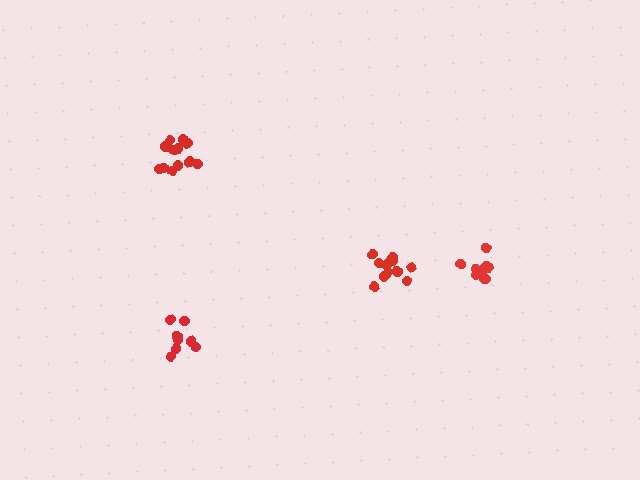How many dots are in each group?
Group 1: 12 dots, Group 2: 10 dots, Group 3: 12 dots, Group 4: 8 dots (42 total).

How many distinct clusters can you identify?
There are 4 distinct clusters.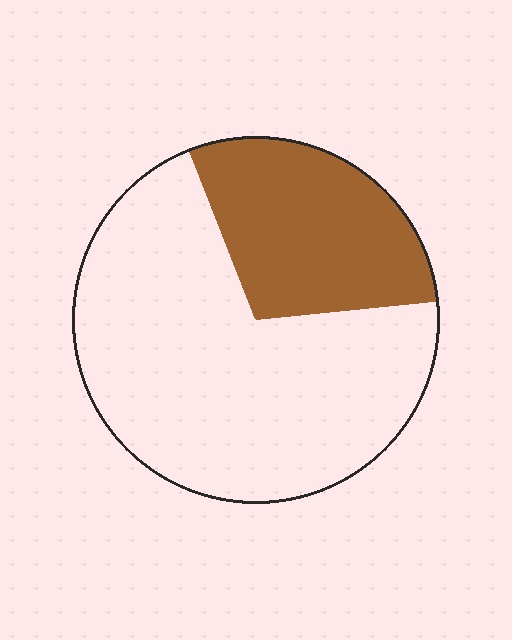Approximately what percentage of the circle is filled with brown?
Approximately 30%.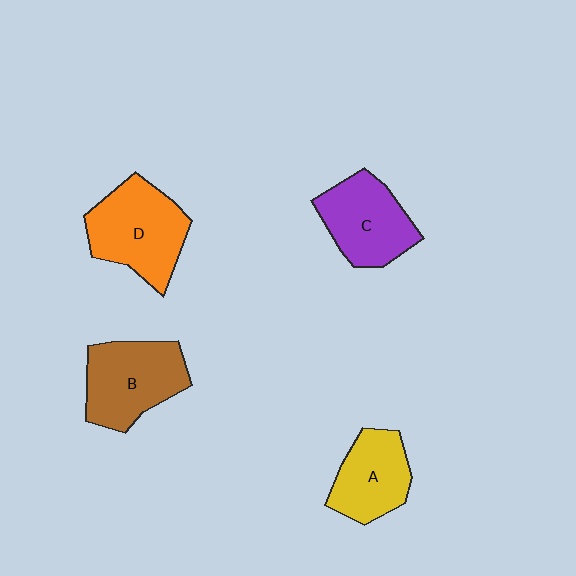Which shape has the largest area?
Shape D (orange).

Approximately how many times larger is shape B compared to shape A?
Approximately 1.3 times.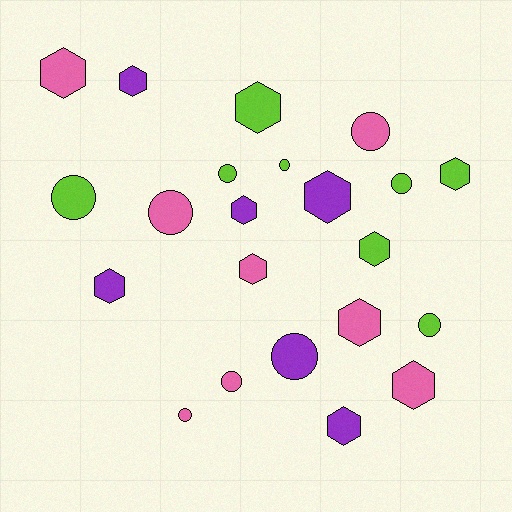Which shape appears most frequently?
Hexagon, with 12 objects.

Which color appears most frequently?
Lime, with 8 objects.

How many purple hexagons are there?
There are 5 purple hexagons.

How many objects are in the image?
There are 22 objects.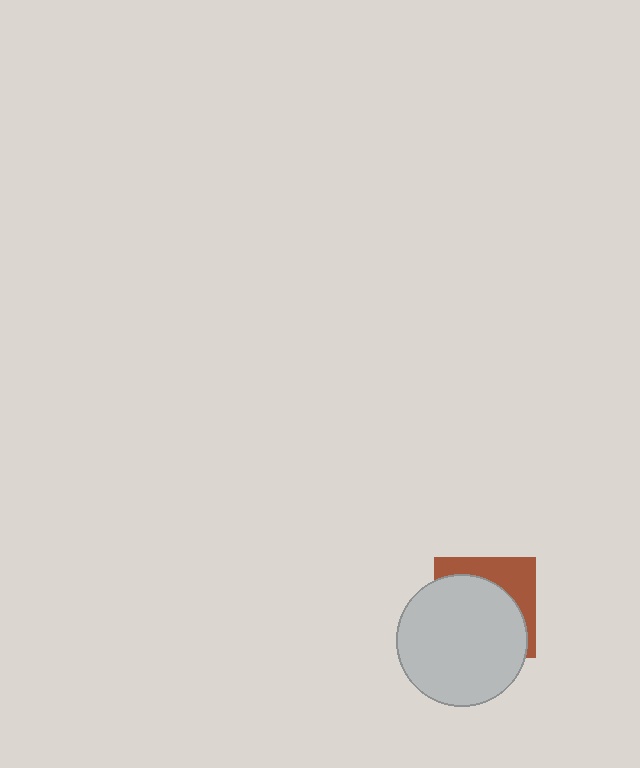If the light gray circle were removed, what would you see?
You would see the complete brown square.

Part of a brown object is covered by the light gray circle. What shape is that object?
It is a square.